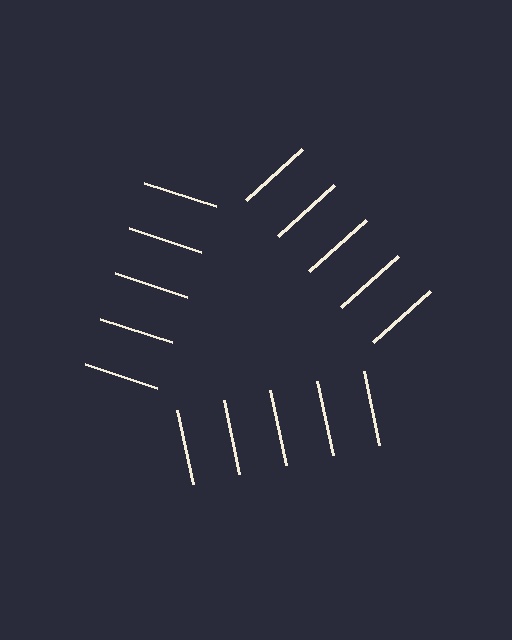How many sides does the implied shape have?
3 sides — the line-ends trace a triangle.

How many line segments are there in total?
15 — 5 along each of the 3 edges.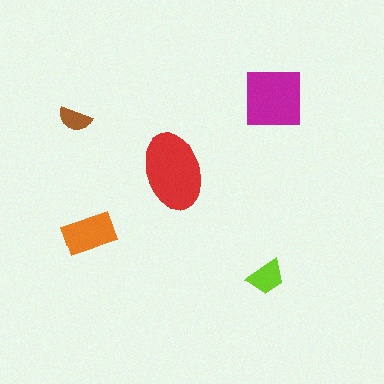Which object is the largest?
The red ellipse.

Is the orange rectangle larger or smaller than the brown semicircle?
Larger.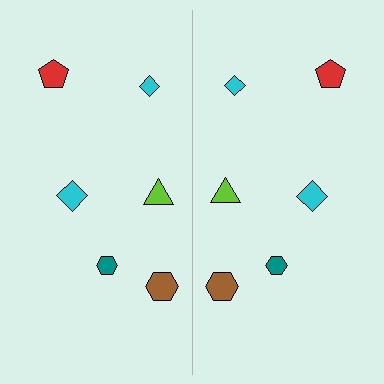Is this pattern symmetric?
Yes, this pattern has bilateral (reflection) symmetry.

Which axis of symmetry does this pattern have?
The pattern has a vertical axis of symmetry running through the center of the image.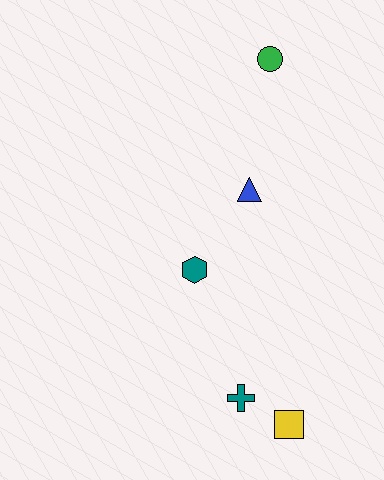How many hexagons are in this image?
There is 1 hexagon.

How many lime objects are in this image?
There are no lime objects.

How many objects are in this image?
There are 5 objects.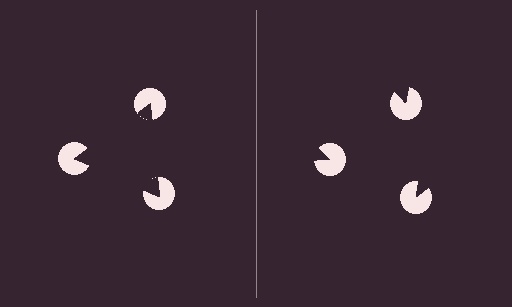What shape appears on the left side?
An illusory triangle.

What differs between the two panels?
The pac-man discs are positioned identically on both sides; only the wedge orientations differ. On the left they align to a triangle; on the right they are misaligned.